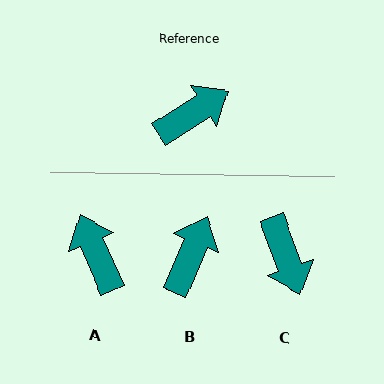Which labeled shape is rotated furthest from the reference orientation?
C, about 102 degrees away.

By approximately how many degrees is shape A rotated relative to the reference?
Approximately 81 degrees counter-clockwise.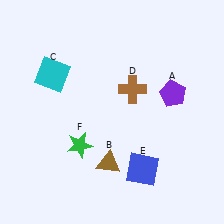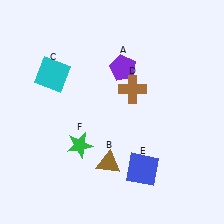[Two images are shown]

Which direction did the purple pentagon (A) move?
The purple pentagon (A) moved left.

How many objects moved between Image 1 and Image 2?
1 object moved between the two images.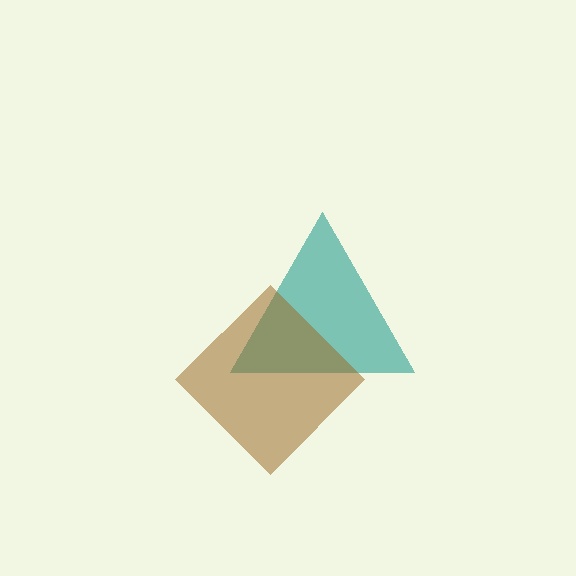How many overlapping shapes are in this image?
There are 2 overlapping shapes in the image.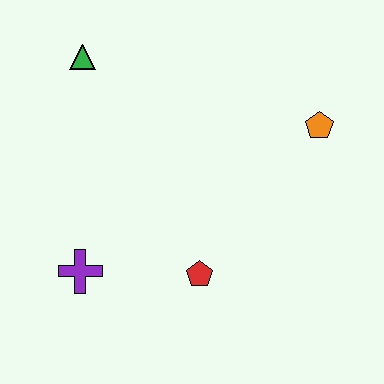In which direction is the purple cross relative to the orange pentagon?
The purple cross is to the left of the orange pentagon.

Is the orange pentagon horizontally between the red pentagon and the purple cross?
No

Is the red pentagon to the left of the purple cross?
No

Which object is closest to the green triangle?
The purple cross is closest to the green triangle.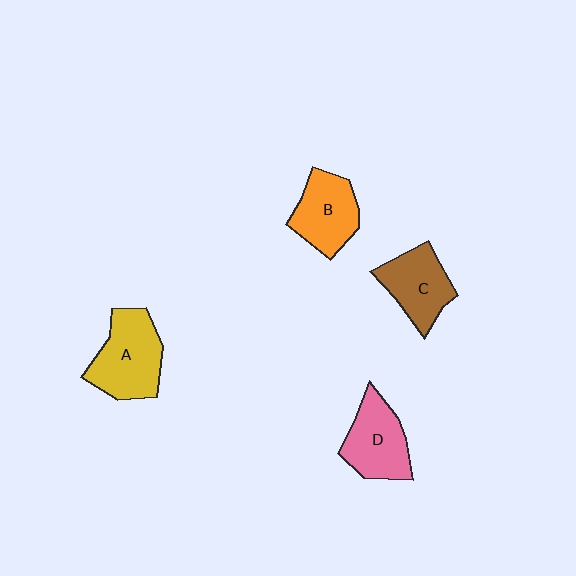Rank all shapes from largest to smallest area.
From largest to smallest: A (yellow), D (pink), B (orange), C (brown).